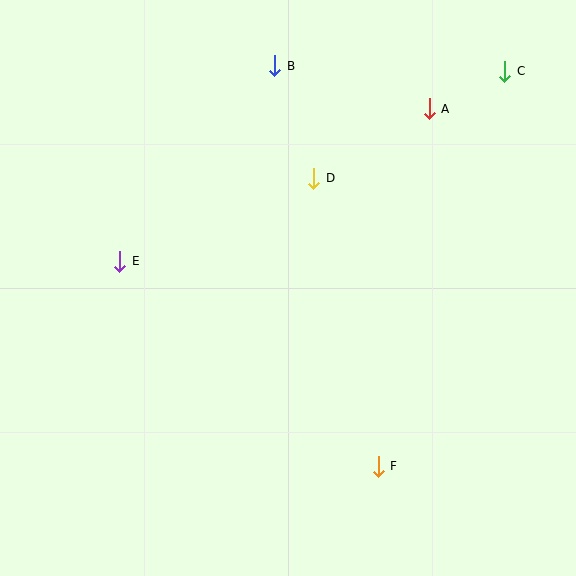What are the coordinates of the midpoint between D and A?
The midpoint between D and A is at (371, 143).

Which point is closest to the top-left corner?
Point B is closest to the top-left corner.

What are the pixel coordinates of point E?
Point E is at (120, 261).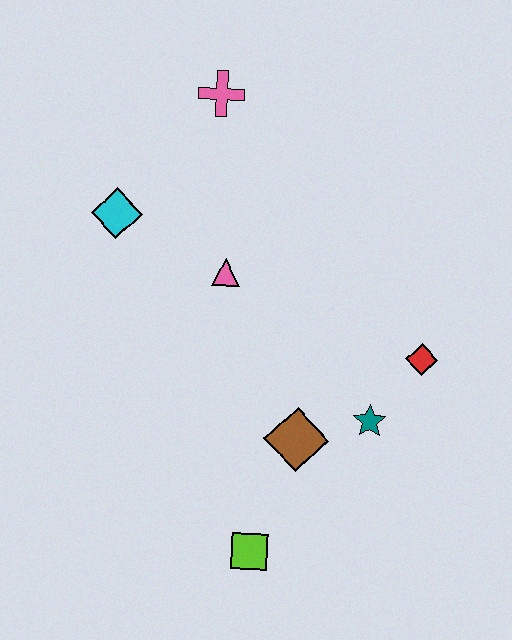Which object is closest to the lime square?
The brown diamond is closest to the lime square.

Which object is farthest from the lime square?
The pink cross is farthest from the lime square.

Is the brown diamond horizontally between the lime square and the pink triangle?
No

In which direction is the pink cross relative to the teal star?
The pink cross is above the teal star.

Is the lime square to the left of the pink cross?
No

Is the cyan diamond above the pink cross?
No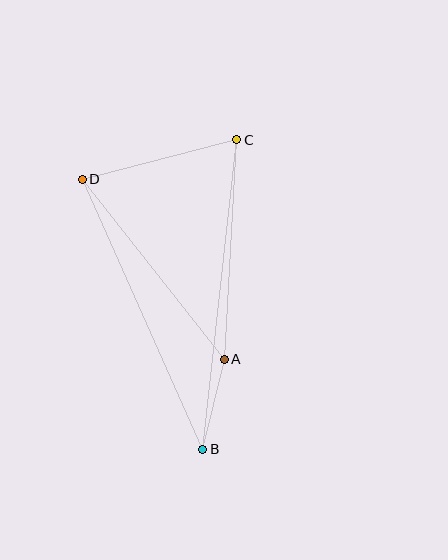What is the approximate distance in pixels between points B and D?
The distance between B and D is approximately 296 pixels.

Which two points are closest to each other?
Points A and B are closest to each other.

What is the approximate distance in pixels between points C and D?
The distance between C and D is approximately 159 pixels.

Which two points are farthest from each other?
Points B and C are farthest from each other.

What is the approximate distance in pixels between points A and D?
The distance between A and D is approximately 229 pixels.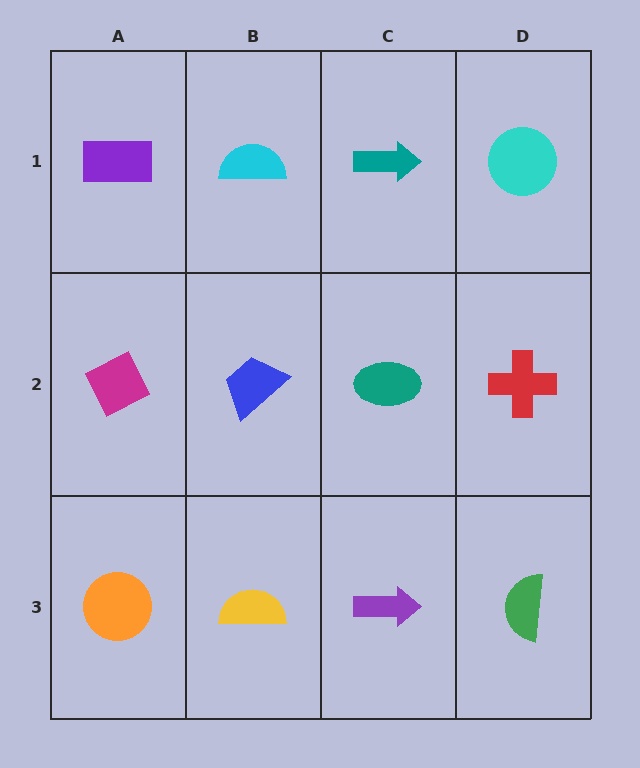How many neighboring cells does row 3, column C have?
3.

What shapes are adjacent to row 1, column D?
A red cross (row 2, column D), a teal arrow (row 1, column C).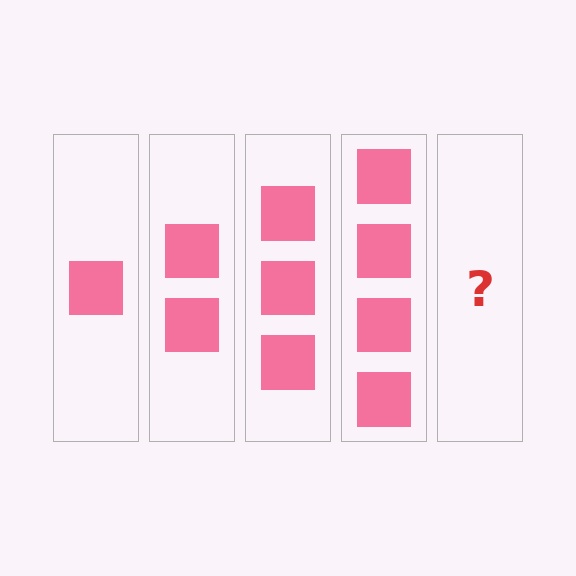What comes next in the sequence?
The next element should be 5 squares.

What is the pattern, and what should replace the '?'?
The pattern is that each step adds one more square. The '?' should be 5 squares.